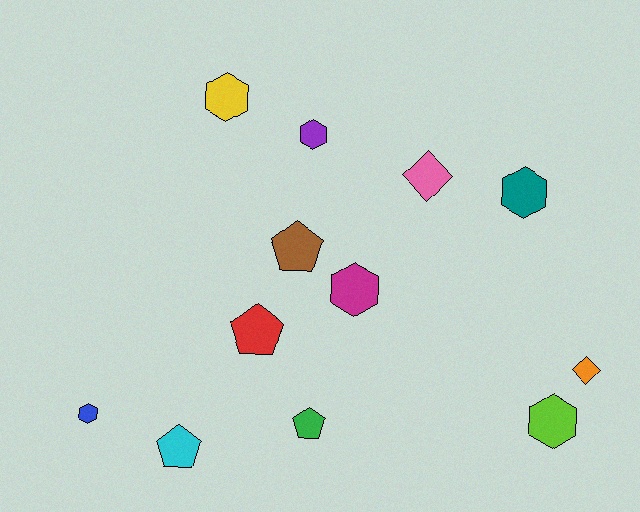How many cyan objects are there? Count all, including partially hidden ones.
There is 1 cyan object.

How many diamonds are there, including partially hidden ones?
There are 2 diamonds.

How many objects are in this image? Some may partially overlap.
There are 12 objects.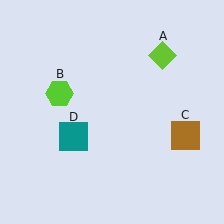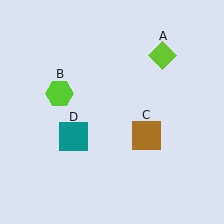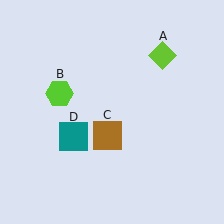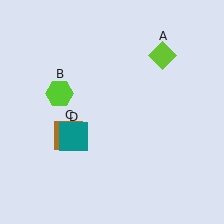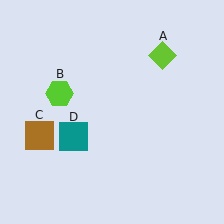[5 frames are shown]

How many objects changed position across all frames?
1 object changed position: brown square (object C).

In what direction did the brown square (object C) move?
The brown square (object C) moved left.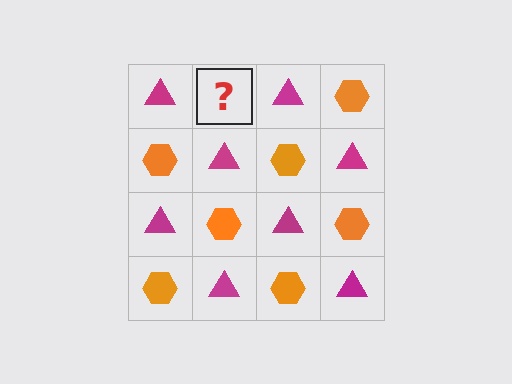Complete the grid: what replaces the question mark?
The question mark should be replaced with an orange hexagon.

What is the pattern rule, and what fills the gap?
The rule is that it alternates magenta triangle and orange hexagon in a checkerboard pattern. The gap should be filled with an orange hexagon.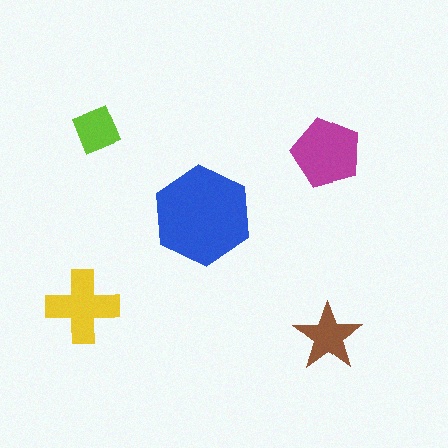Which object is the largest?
The blue hexagon.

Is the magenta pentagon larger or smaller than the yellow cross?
Larger.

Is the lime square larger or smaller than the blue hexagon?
Smaller.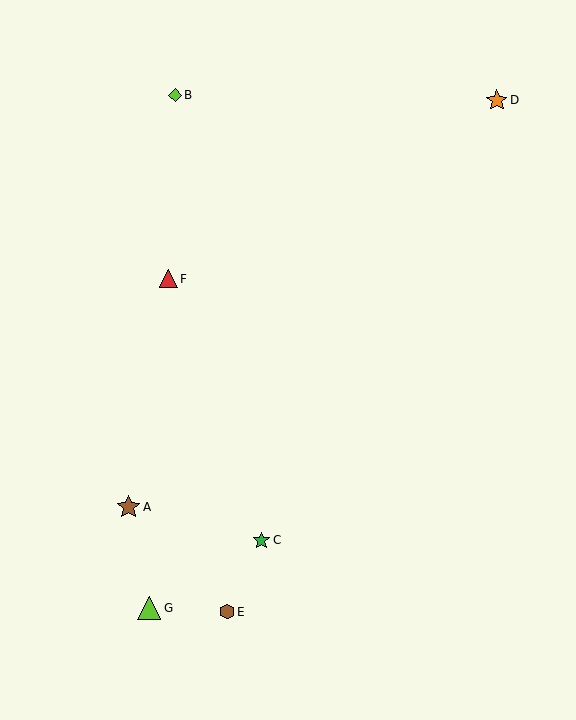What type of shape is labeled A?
Shape A is a brown star.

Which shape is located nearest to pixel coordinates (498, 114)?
The orange star (labeled D) at (497, 100) is nearest to that location.